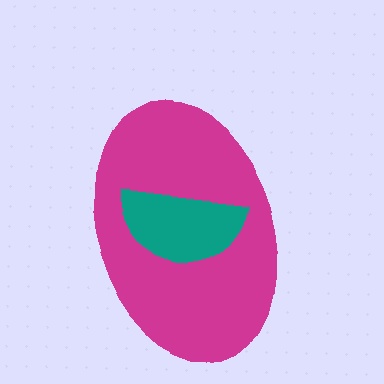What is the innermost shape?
The teal semicircle.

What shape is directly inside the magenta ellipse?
The teal semicircle.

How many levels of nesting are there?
2.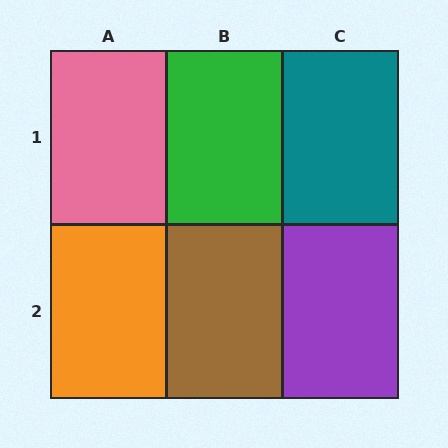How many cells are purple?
1 cell is purple.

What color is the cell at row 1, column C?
Teal.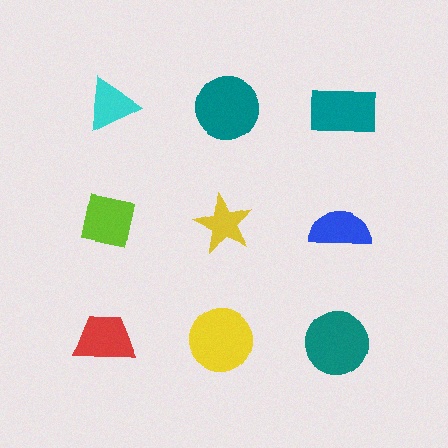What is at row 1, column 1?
A cyan triangle.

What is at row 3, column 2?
A yellow circle.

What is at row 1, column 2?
A teal circle.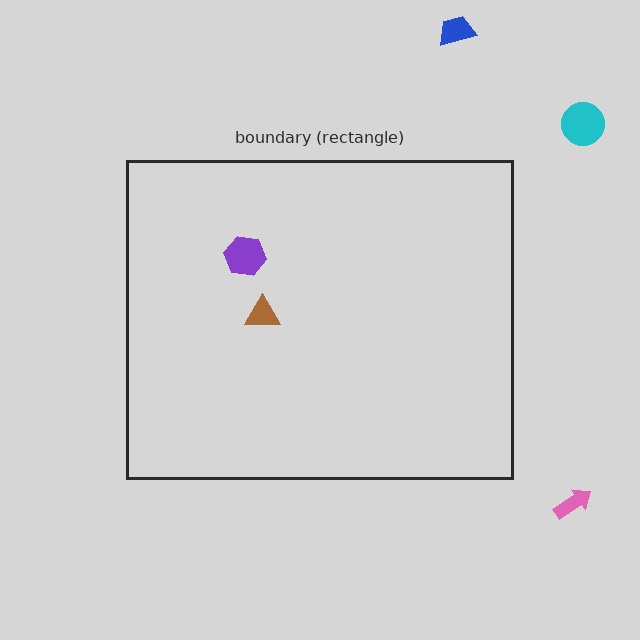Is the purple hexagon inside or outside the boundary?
Inside.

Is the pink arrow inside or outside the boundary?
Outside.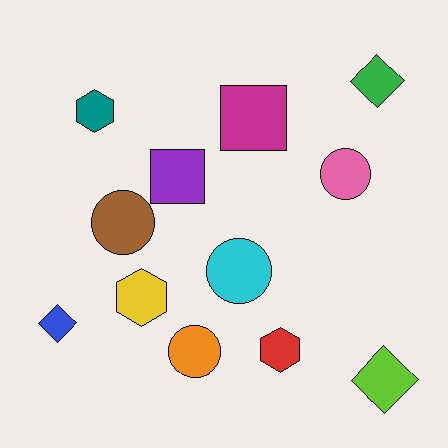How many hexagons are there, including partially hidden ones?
There are 3 hexagons.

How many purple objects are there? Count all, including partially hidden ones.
There is 1 purple object.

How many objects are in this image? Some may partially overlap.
There are 12 objects.